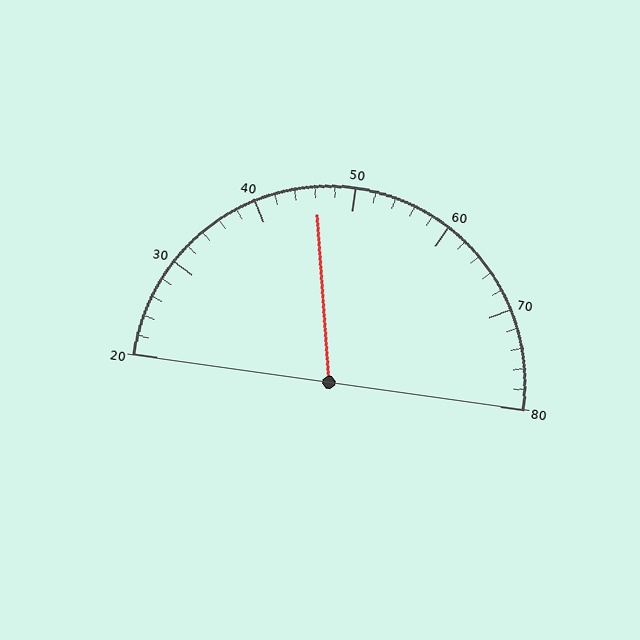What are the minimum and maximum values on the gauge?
The gauge ranges from 20 to 80.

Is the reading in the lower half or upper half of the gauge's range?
The reading is in the lower half of the range (20 to 80).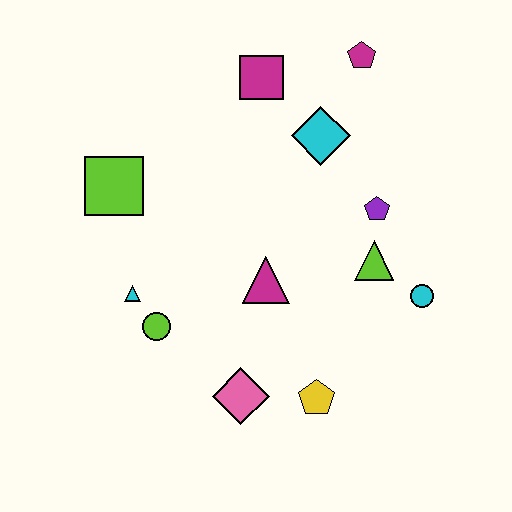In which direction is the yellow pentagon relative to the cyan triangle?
The yellow pentagon is to the right of the cyan triangle.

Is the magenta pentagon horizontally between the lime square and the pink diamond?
No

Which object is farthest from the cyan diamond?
The pink diamond is farthest from the cyan diamond.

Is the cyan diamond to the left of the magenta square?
No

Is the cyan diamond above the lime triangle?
Yes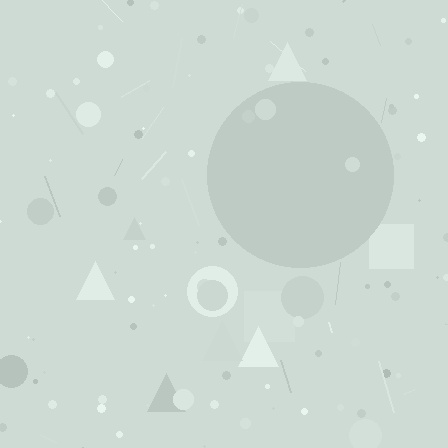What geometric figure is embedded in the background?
A circle is embedded in the background.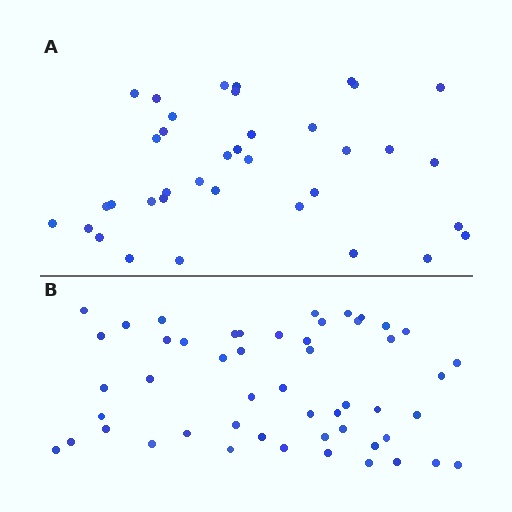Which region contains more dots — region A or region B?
Region B (the bottom region) has more dots.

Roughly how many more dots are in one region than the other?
Region B has approximately 15 more dots than region A.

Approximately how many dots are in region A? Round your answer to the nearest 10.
About 40 dots. (The exact count is 37, which rounds to 40.)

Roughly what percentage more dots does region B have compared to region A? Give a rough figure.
About 40% more.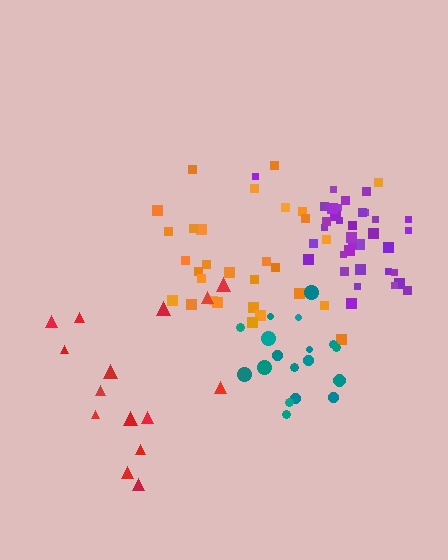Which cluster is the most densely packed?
Purple.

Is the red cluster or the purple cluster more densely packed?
Purple.